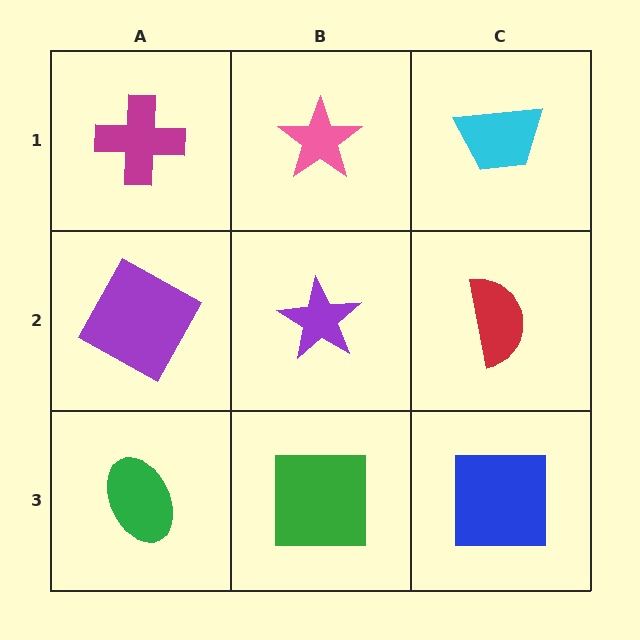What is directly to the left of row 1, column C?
A pink star.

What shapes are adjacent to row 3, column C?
A red semicircle (row 2, column C), a green square (row 3, column B).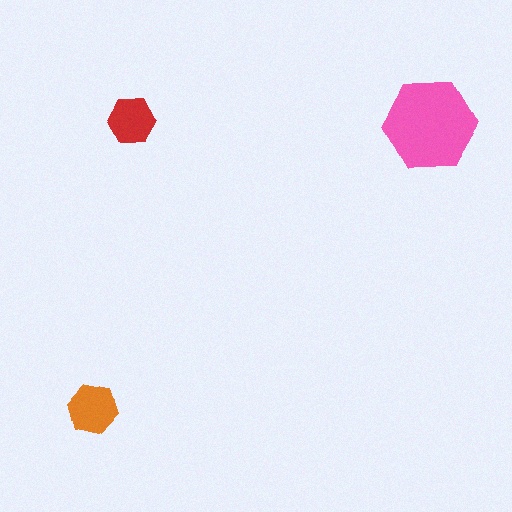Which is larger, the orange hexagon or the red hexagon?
The orange one.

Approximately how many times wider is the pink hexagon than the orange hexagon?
About 2 times wider.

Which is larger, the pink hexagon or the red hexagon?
The pink one.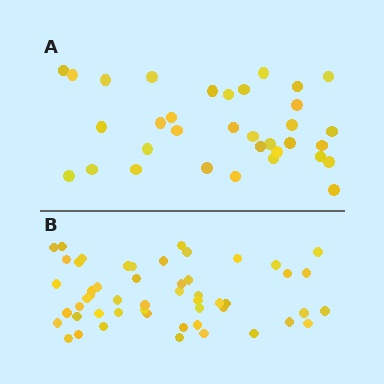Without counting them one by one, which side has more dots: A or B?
Region B (the bottom region) has more dots.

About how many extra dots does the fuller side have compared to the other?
Region B has approximately 20 more dots than region A.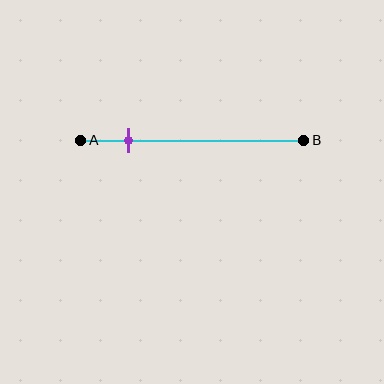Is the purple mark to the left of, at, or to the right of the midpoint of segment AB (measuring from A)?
The purple mark is to the left of the midpoint of segment AB.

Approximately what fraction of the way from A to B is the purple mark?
The purple mark is approximately 20% of the way from A to B.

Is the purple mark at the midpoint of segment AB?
No, the mark is at about 20% from A, not at the 50% midpoint.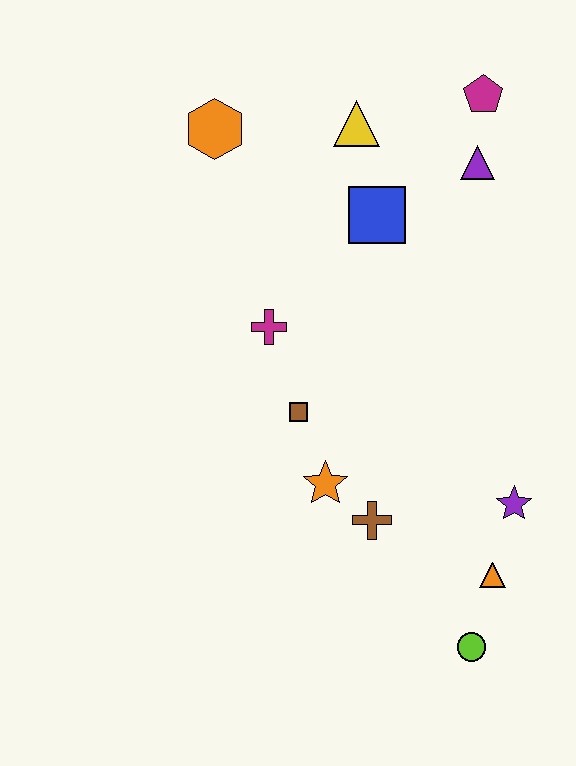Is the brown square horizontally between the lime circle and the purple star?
No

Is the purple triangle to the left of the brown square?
No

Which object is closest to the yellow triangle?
The blue square is closest to the yellow triangle.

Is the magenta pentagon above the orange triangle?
Yes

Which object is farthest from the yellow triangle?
The lime circle is farthest from the yellow triangle.